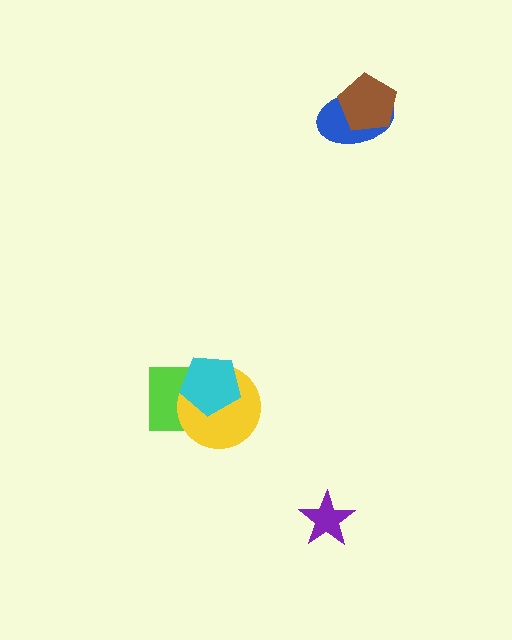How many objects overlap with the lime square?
2 objects overlap with the lime square.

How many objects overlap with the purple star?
0 objects overlap with the purple star.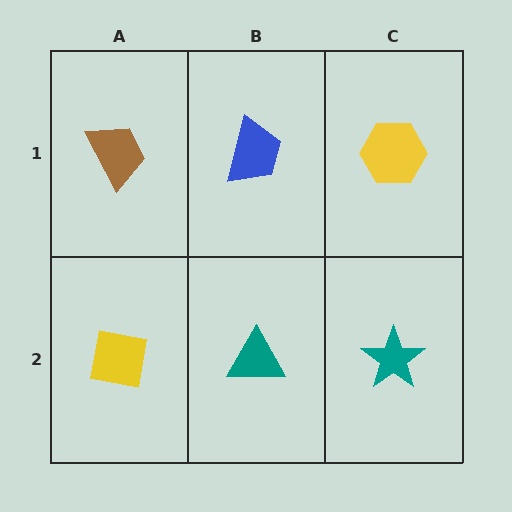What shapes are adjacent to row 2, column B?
A blue trapezoid (row 1, column B), a yellow square (row 2, column A), a teal star (row 2, column C).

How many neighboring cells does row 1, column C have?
2.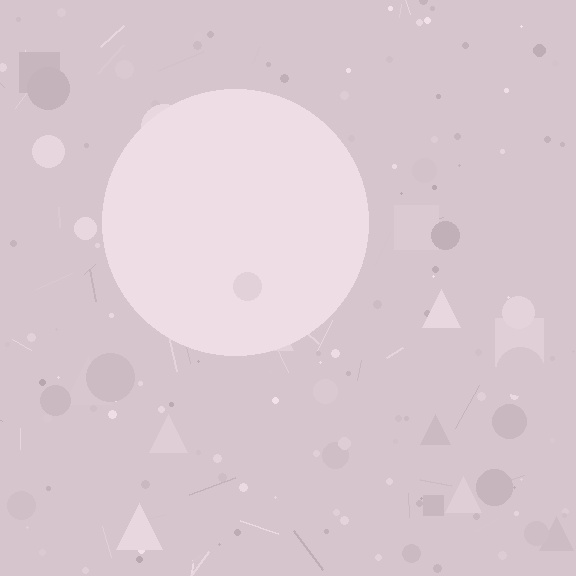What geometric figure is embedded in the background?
A circle is embedded in the background.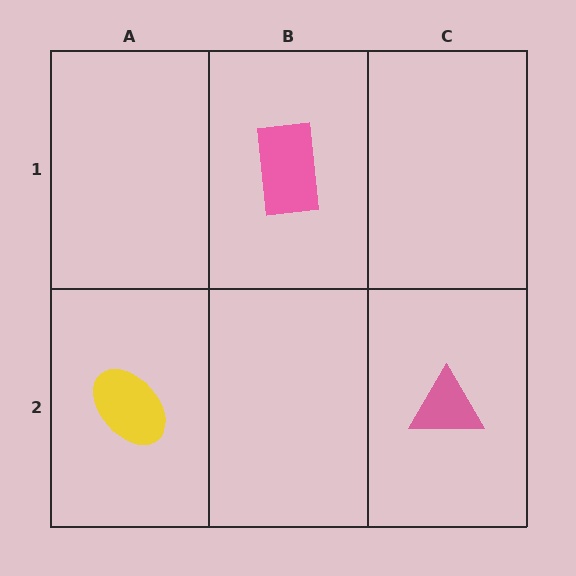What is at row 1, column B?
A pink rectangle.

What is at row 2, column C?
A pink triangle.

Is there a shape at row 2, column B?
No, that cell is empty.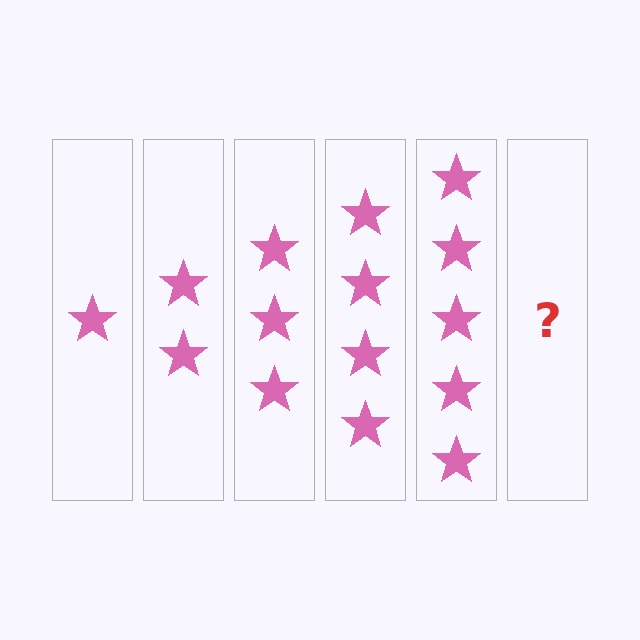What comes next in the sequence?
The next element should be 6 stars.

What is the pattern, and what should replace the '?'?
The pattern is that each step adds one more star. The '?' should be 6 stars.